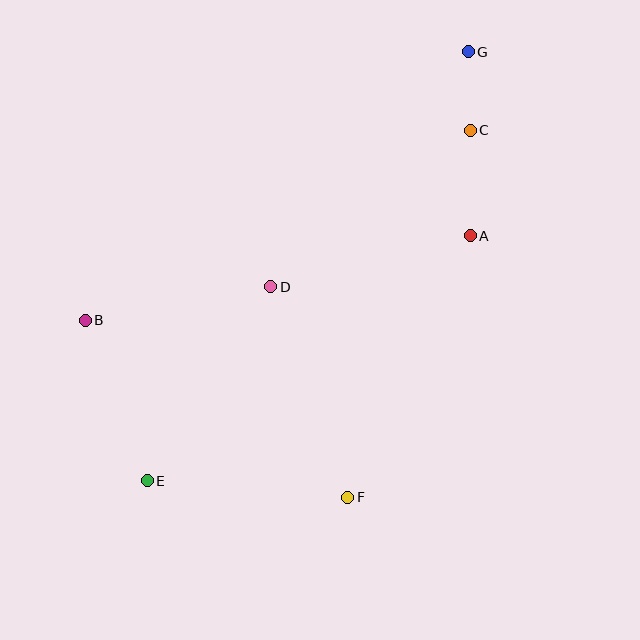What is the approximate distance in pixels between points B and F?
The distance between B and F is approximately 316 pixels.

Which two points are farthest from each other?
Points E and G are farthest from each other.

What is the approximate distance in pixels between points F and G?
The distance between F and G is approximately 461 pixels.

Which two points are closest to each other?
Points C and G are closest to each other.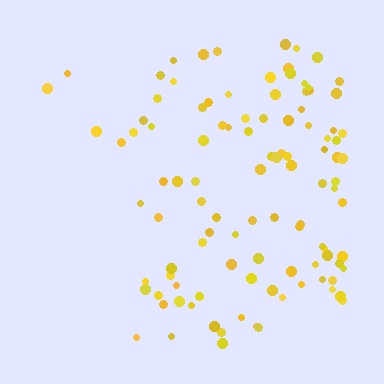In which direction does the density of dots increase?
From left to right, with the right side densest.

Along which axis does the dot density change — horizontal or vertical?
Horizontal.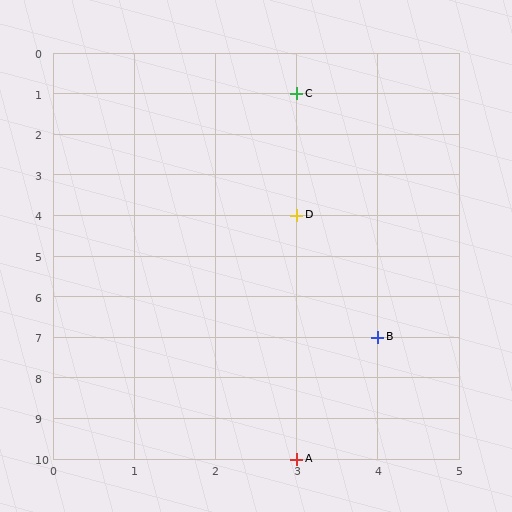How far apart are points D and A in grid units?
Points D and A are 6 rows apart.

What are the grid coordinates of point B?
Point B is at grid coordinates (4, 7).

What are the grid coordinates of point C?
Point C is at grid coordinates (3, 1).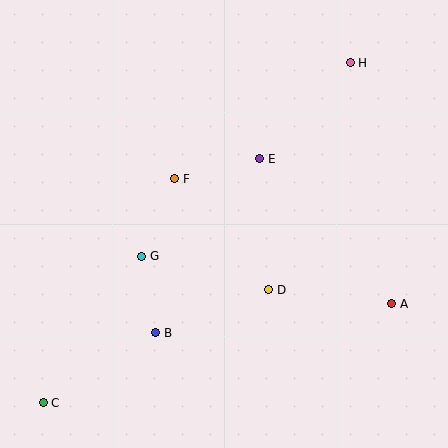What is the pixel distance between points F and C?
The distance between F and C is 260 pixels.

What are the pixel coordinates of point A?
Point A is at (392, 304).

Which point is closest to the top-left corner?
Point F is closest to the top-left corner.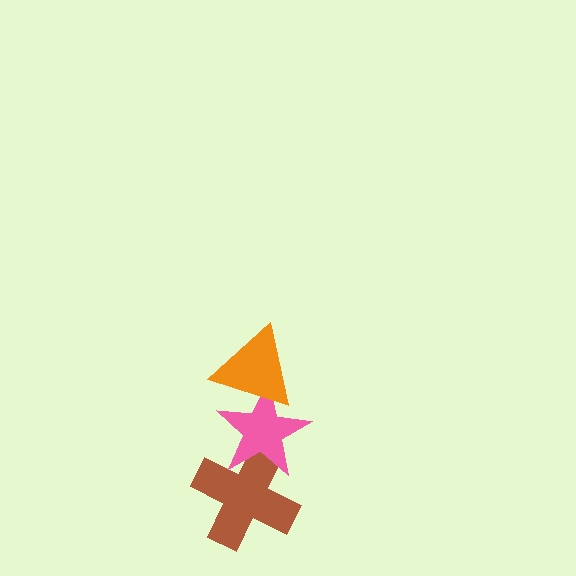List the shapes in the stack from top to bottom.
From top to bottom: the orange triangle, the pink star, the brown cross.